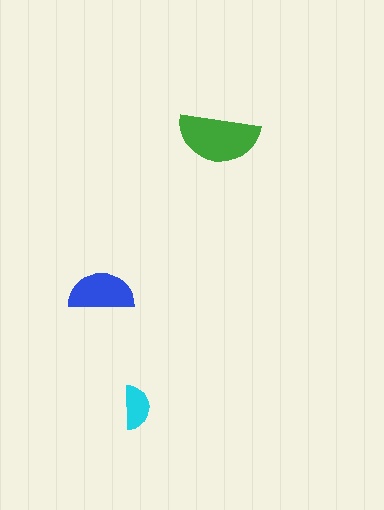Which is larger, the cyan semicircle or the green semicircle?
The green one.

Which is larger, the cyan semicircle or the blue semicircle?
The blue one.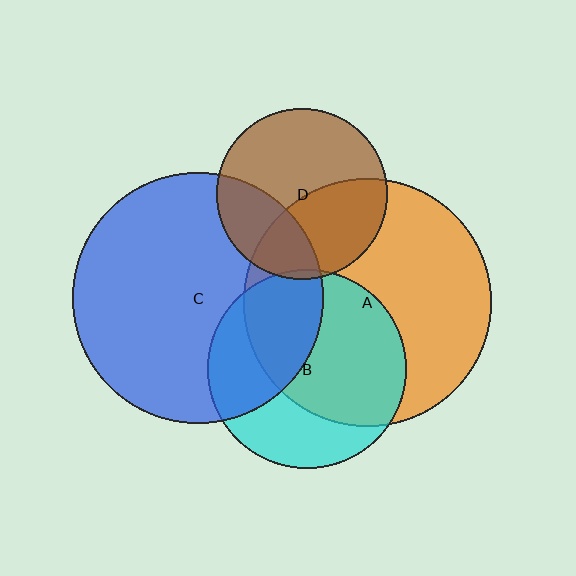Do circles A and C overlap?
Yes.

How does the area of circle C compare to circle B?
Approximately 1.6 times.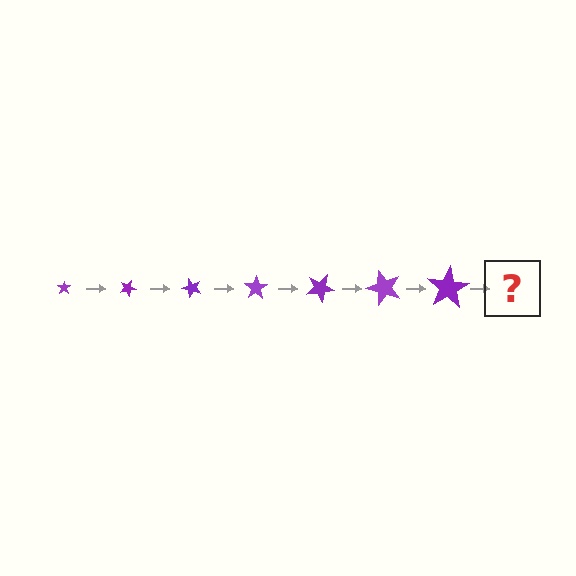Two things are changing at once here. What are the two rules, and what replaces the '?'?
The two rules are that the star grows larger each step and it rotates 25 degrees each step. The '?' should be a star, larger than the previous one and rotated 175 degrees from the start.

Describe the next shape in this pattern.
It should be a star, larger than the previous one and rotated 175 degrees from the start.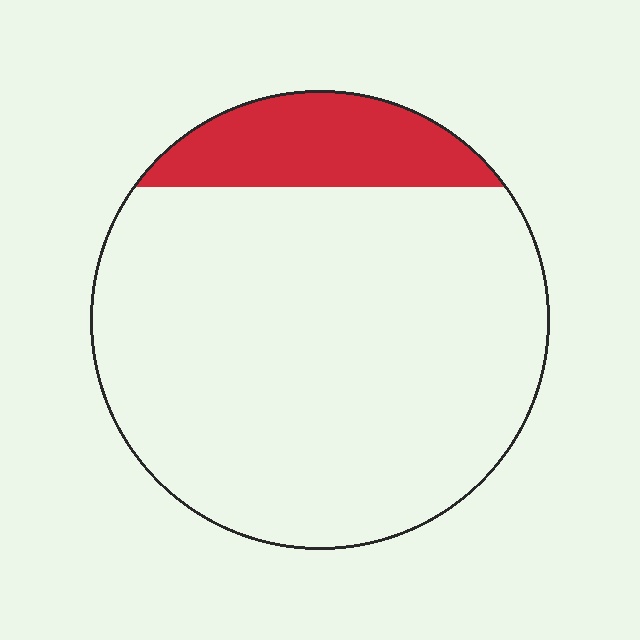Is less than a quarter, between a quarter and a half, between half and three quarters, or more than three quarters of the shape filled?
Less than a quarter.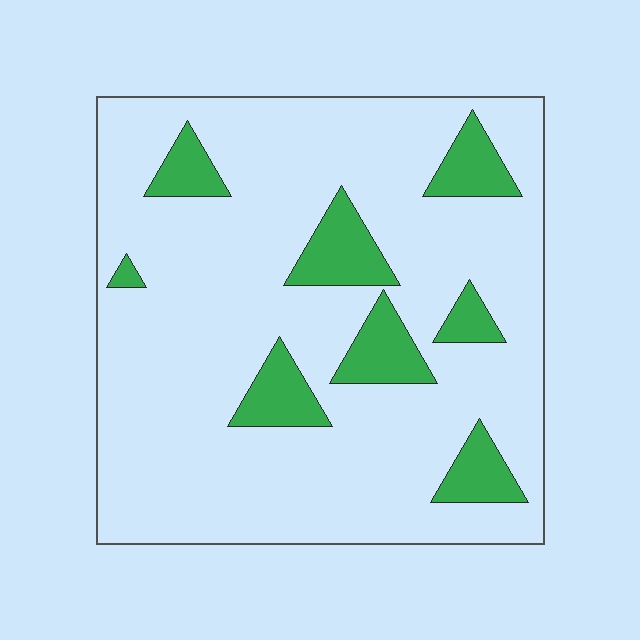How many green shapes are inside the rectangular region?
8.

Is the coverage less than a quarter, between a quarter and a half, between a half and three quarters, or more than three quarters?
Less than a quarter.